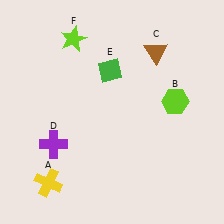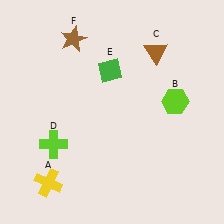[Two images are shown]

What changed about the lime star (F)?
In Image 1, F is lime. In Image 2, it changed to brown.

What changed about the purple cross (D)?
In Image 1, D is purple. In Image 2, it changed to lime.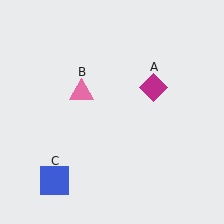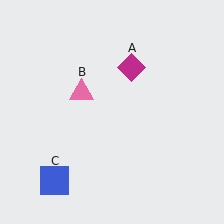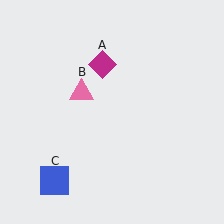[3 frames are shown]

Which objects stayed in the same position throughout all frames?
Pink triangle (object B) and blue square (object C) remained stationary.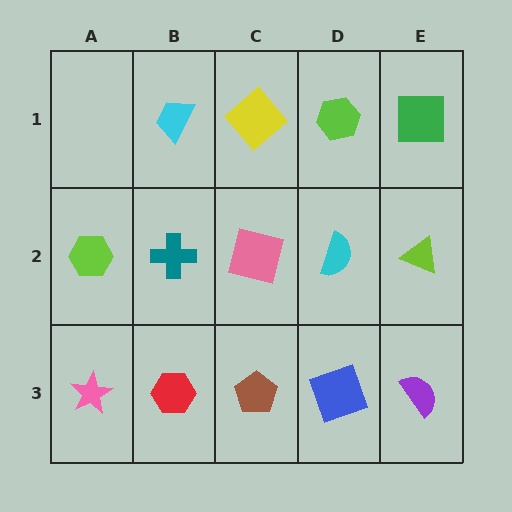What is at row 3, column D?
A blue square.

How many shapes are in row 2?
5 shapes.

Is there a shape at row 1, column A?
No, that cell is empty.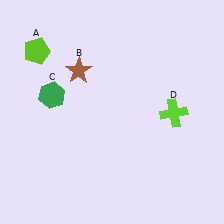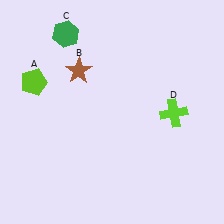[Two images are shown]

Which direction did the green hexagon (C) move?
The green hexagon (C) moved up.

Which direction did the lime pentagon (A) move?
The lime pentagon (A) moved down.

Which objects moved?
The objects that moved are: the lime pentagon (A), the green hexagon (C).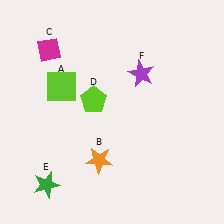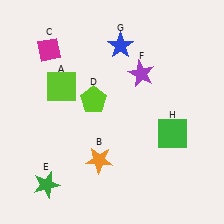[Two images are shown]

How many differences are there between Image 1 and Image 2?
There are 2 differences between the two images.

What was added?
A blue star (G), a green square (H) were added in Image 2.